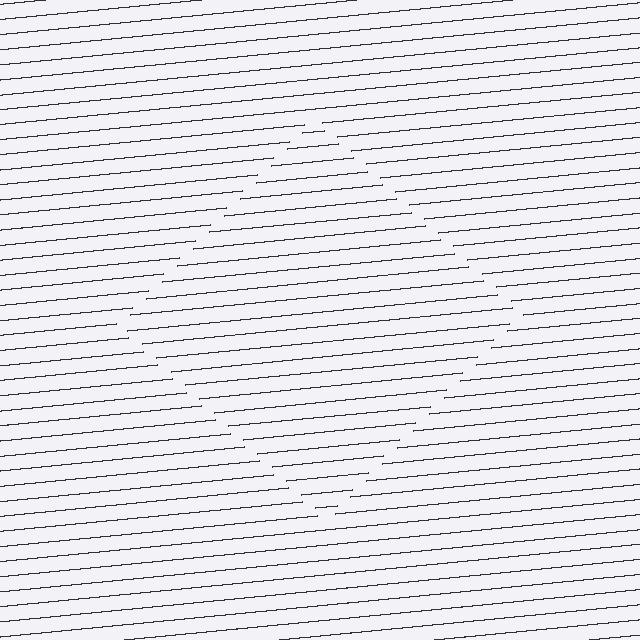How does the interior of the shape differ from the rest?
The interior of the shape contains the same grating, shifted by half a period — the contour is defined by the phase discontinuity where line-ends from the inner and outer gratings abut.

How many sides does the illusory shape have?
4 sides — the line-ends trace a square.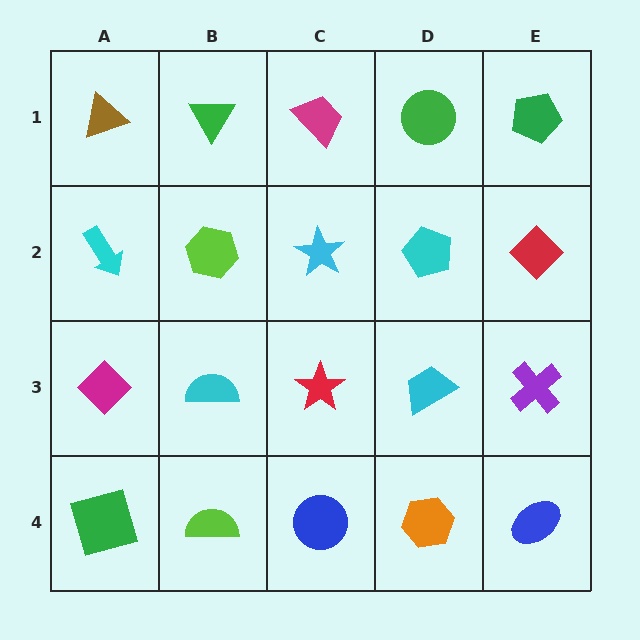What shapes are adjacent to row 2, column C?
A magenta trapezoid (row 1, column C), a red star (row 3, column C), a lime hexagon (row 2, column B), a cyan pentagon (row 2, column D).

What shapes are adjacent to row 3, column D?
A cyan pentagon (row 2, column D), an orange hexagon (row 4, column D), a red star (row 3, column C), a purple cross (row 3, column E).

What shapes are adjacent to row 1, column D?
A cyan pentagon (row 2, column D), a magenta trapezoid (row 1, column C), a green pentagon (row 1, column E).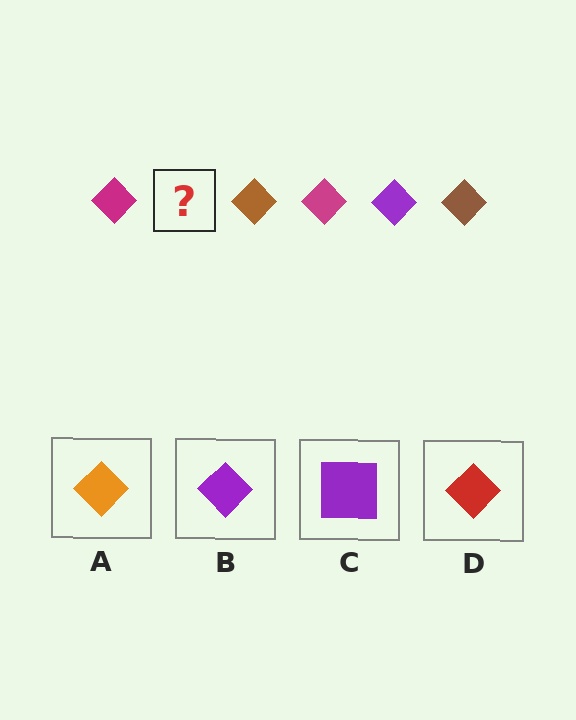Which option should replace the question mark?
Option B.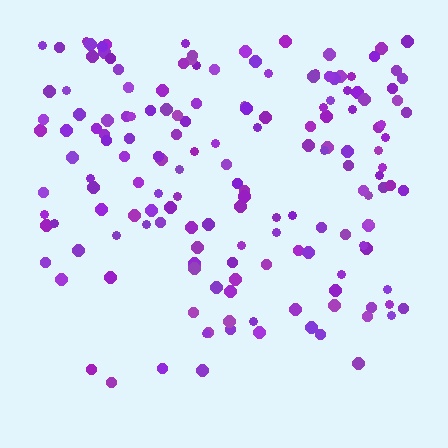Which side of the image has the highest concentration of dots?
The top.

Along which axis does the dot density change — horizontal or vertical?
Vertical.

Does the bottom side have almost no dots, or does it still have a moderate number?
Still a moderate number, just noticeably fewer than the top.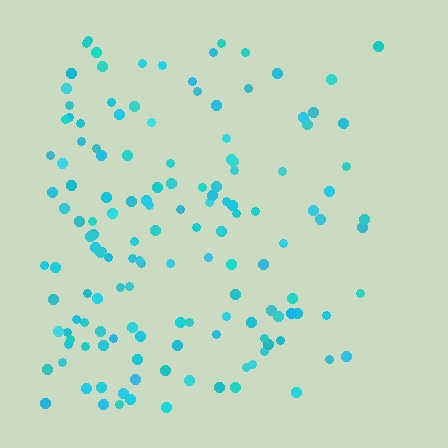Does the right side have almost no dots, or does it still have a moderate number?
Still a moderate number, just noticeably fewer than the left.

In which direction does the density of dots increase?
From right to left, with the left side densest.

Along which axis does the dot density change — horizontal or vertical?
Horizontal.